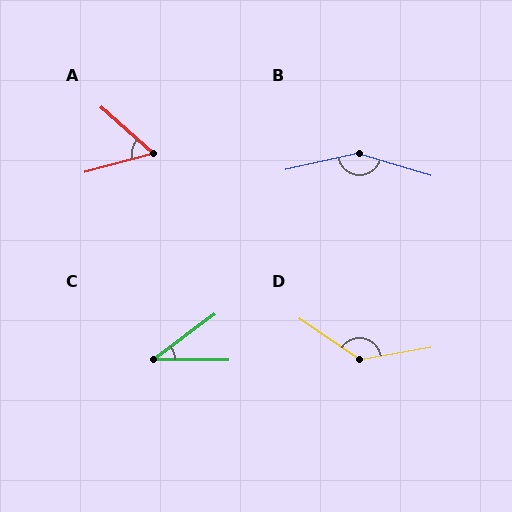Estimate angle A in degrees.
Approximately 57 degrees.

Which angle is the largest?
B, at approximately 151 degrees.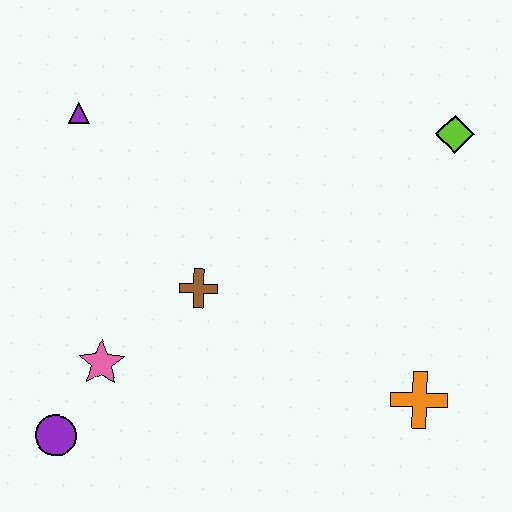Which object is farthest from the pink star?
The lime diamond is farthest from the pink star.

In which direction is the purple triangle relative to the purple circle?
The purple triangle is above the purple circle.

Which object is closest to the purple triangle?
The brown cross is closest to the purple triangle.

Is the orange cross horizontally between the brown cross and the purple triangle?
No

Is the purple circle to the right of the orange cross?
No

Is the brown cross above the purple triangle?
No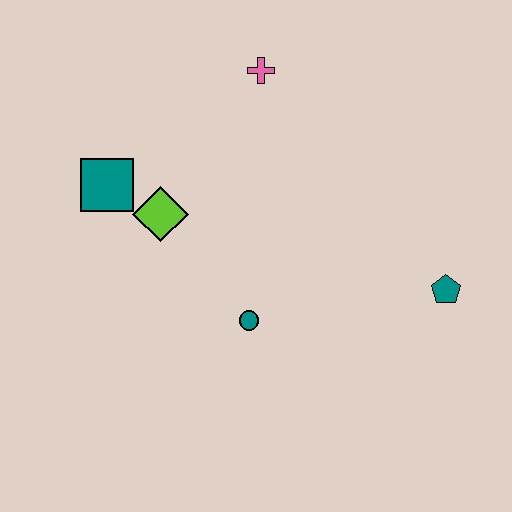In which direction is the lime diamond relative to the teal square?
The lime diamond is to the right of the teal square.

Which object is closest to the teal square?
The lime diamond is closest to the teal square.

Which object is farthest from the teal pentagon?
The teal square is farthest from the teal pentagon.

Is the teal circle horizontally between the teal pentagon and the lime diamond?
Yes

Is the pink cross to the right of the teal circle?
Yes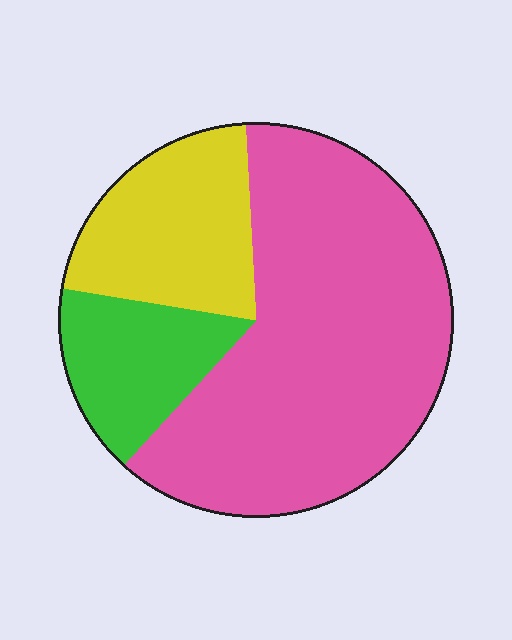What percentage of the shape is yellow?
Yellow takes up less than a quarter of the shape.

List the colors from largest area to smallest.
From largest to smallest: pink, yellow, green.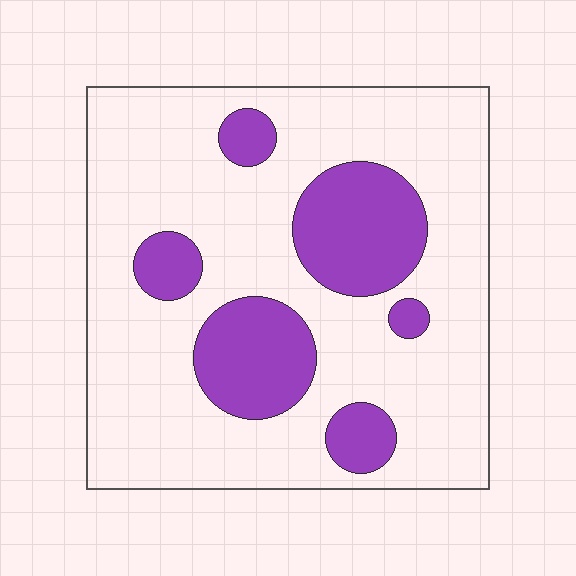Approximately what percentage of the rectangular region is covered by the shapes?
Approximately 25%.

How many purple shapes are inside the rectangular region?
6.